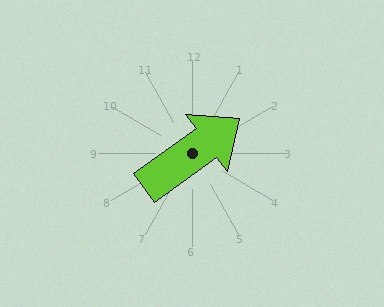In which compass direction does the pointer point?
Northeast.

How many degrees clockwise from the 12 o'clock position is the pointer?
Approximately 54 degrees.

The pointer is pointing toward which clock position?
Roughly 2 o'clock.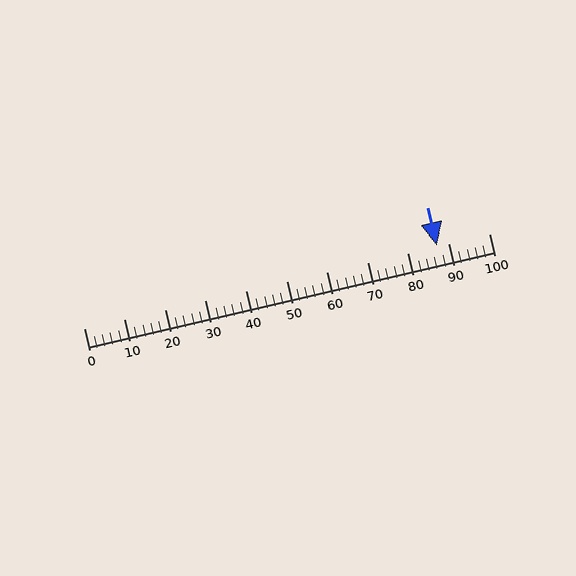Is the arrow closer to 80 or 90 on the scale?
The arrow is closer to 90.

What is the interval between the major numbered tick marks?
The major tick marks are spaced 10 units apart.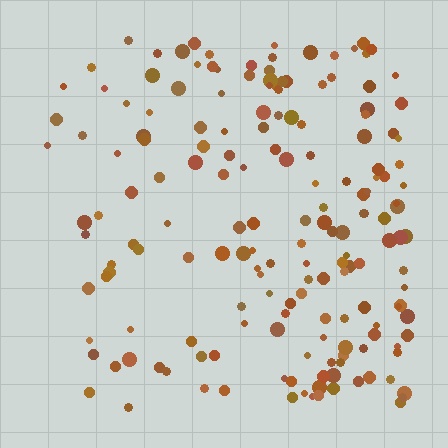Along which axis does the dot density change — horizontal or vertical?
Horizontal.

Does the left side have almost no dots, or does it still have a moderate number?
Still a moderate number, just noticeably fewer than the right.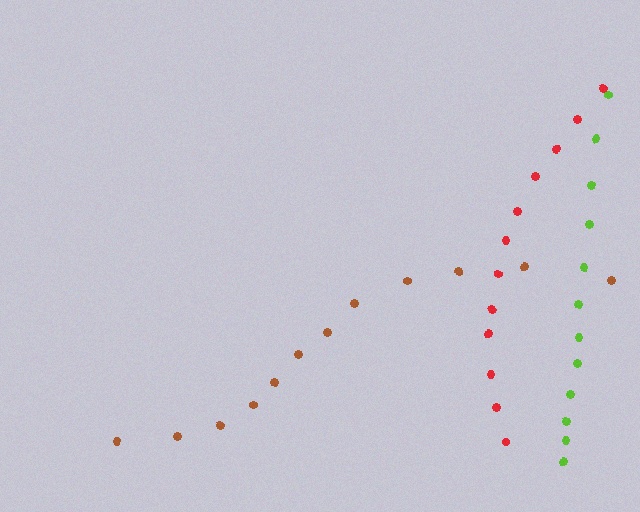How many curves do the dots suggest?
There are 3 distinct paths.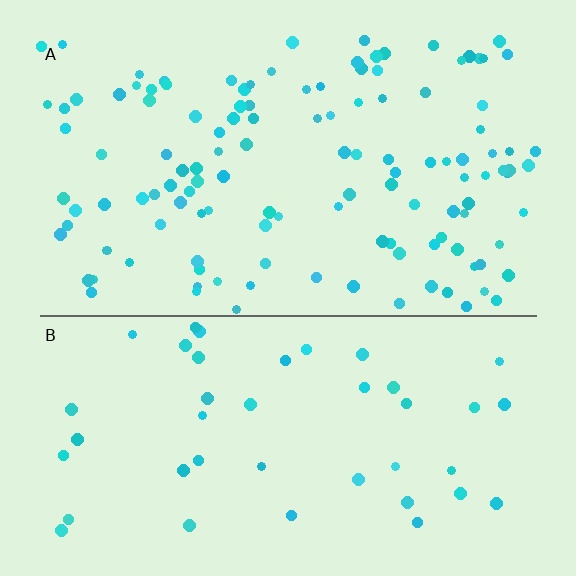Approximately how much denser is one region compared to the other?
Approximately 3.0× — region A over region B.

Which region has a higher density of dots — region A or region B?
A (the top).